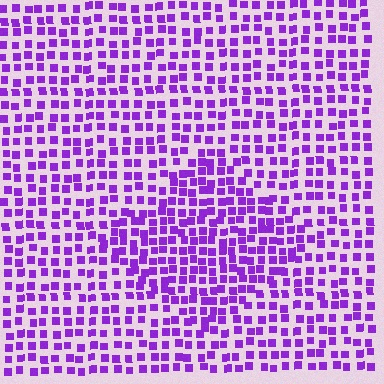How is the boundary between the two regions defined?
The boundary is defined by a change in element density (approximately 1.5x ratio). All elements are the same color, size, and shape.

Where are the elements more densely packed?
The elements are more densely packed inside the diamond boundary.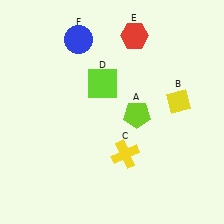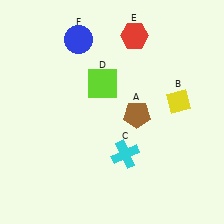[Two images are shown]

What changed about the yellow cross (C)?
In Image 1, C is yellow. In Image 2, it changed to cyan.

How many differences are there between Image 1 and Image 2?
There are 2 differences between the two images.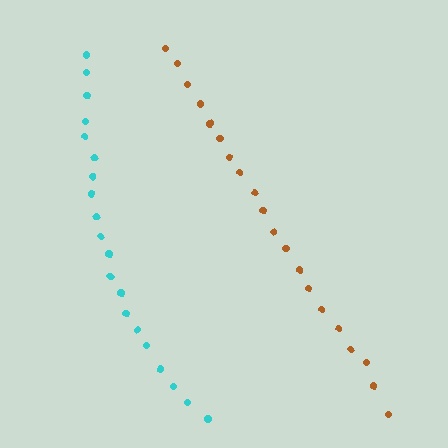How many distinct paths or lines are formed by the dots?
There are 2 distinct paths.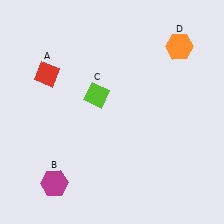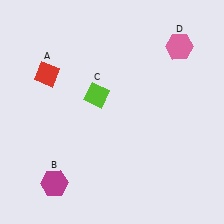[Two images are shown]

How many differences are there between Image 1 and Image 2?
There is 1 difference between the two images.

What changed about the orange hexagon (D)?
In Image 1, D is orange. In Image 2, it changed to pink.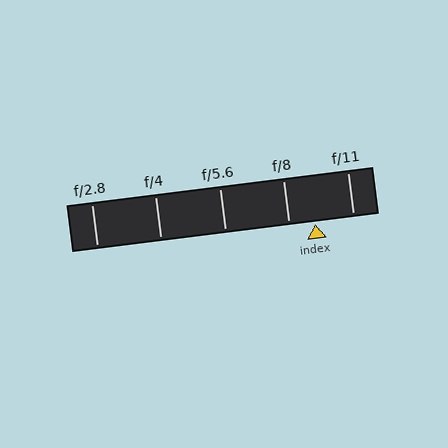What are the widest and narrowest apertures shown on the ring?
The widest aperture shown is f/2.8 and the narrowest is f/11.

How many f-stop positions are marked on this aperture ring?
There are 5 f-stop positions marked.